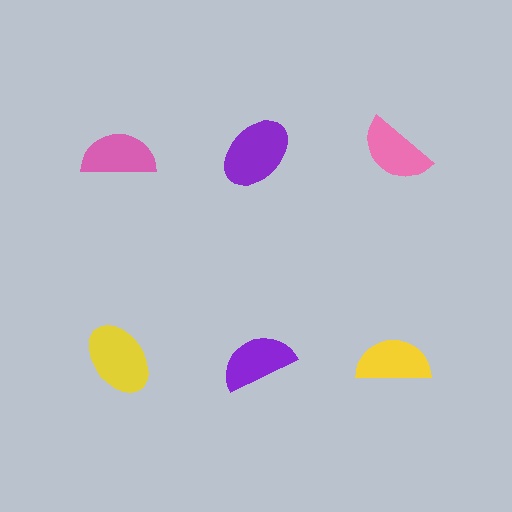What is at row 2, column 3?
A yellow semicircle.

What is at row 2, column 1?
A yellow ellipse.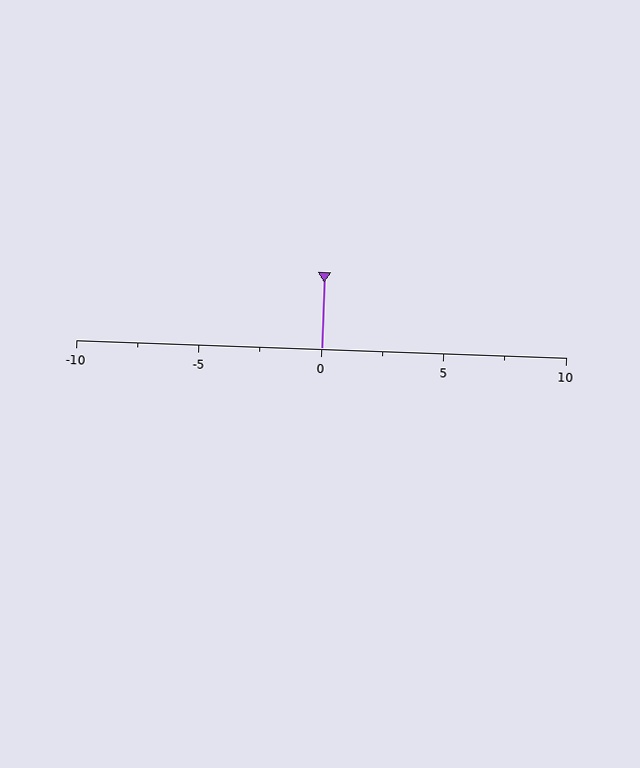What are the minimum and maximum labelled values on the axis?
The axis runs from -10 to 10.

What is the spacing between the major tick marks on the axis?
The major ticks are spaced 5 apart.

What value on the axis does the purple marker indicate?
The marker indicates approximately 0.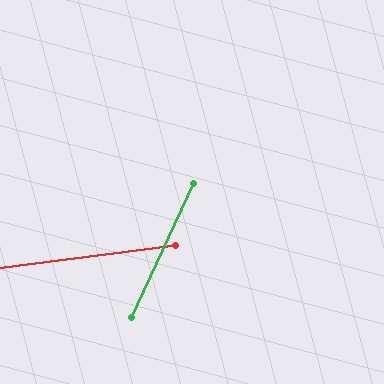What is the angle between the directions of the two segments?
Approximately 58 degrees.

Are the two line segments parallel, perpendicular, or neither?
Neither parallel nor perpendicular — they differ by about 58°.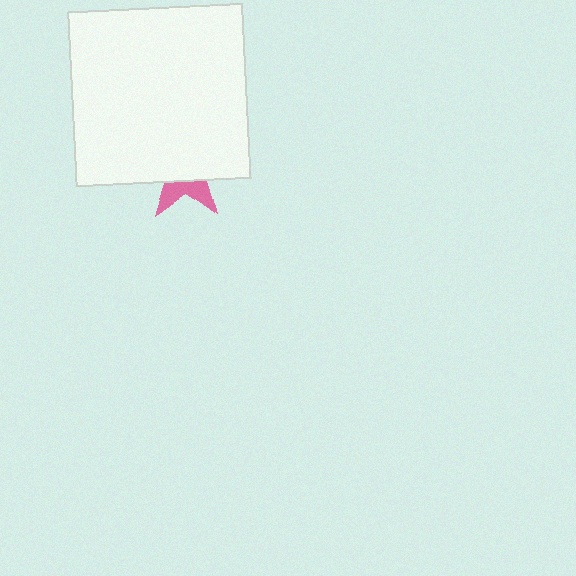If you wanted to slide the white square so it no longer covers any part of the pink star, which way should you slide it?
Slide it up — that is the most direct way to separate the two shapes.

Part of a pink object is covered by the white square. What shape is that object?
It is a star.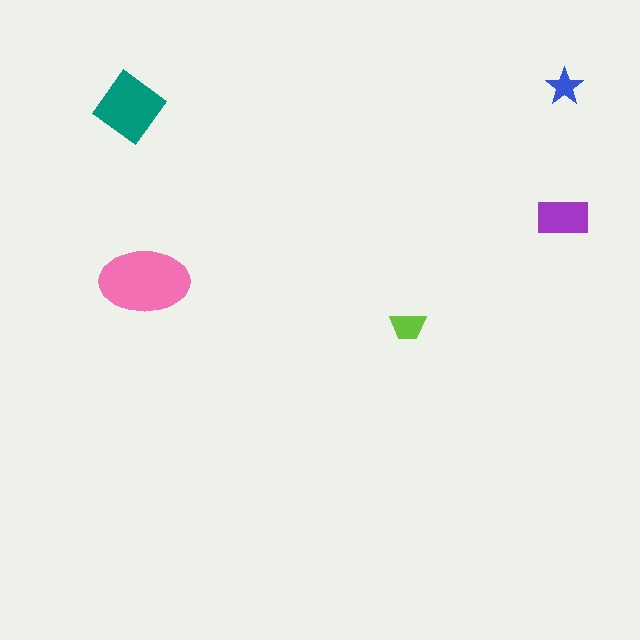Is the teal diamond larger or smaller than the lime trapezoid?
Larger.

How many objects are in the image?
There are 5 objects in the image.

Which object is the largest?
The pink ellipse.